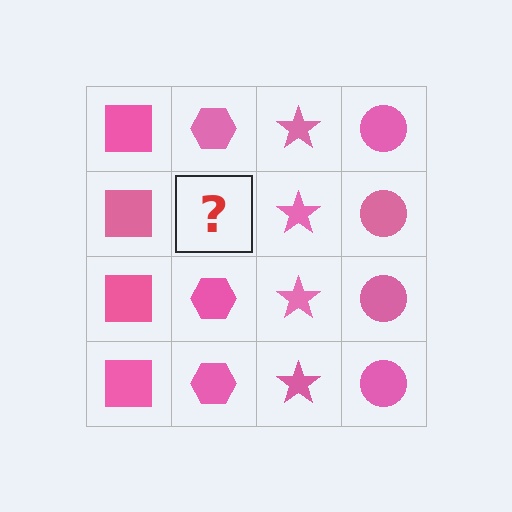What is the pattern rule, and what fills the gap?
The rule is that each column has a consistent shape. The gap should be filled with a pink hexagon.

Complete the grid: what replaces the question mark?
The question mark should be replaced with a pink hexagon.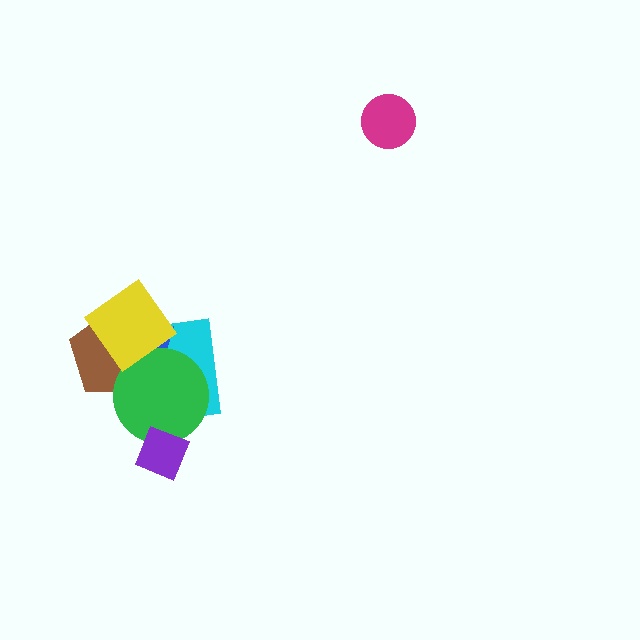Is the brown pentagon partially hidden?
Yes, it is partially covered by another shape.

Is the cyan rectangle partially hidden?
Yes, it is partially covered by another shape.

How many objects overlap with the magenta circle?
0 objects overlap with the magenta circle.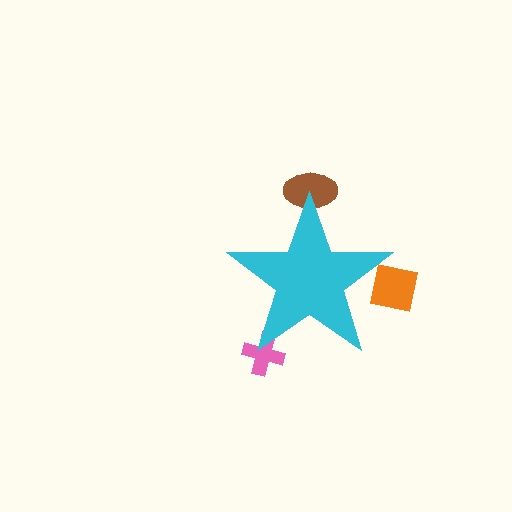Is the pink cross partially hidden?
Yes, the pink cross is partially hidden behind the cyan star.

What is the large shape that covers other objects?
A cyan star.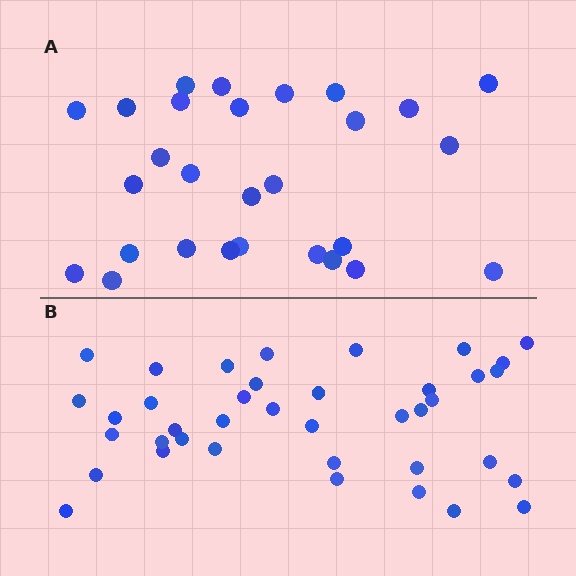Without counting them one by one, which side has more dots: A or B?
Region B (the bottom region) has more dots.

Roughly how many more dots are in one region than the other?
Region B has roughly 12 or so more dots than region A.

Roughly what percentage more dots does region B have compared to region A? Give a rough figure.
About 40% more.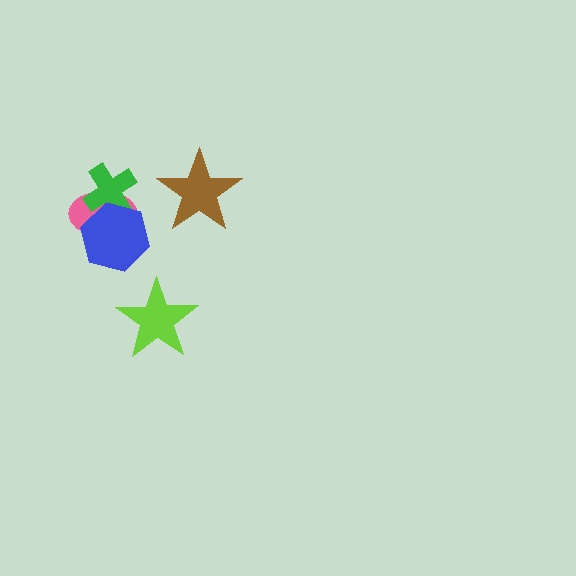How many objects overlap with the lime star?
0 objects overlap with the lime star.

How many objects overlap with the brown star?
0 objects overlap with the brown star.